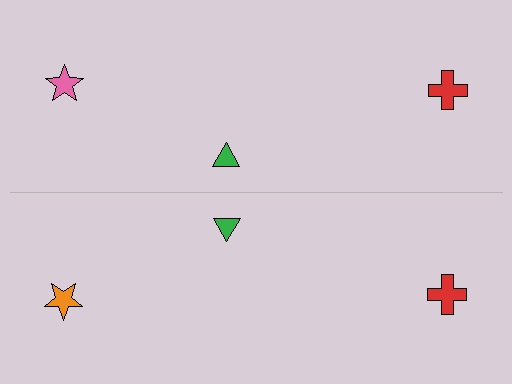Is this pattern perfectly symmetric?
No, the pattern is not perfectly symmetric. The orange star on the bottom side breaks the symmetry — its mirror counterpart is pink.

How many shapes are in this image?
There are 6 shapes in this image.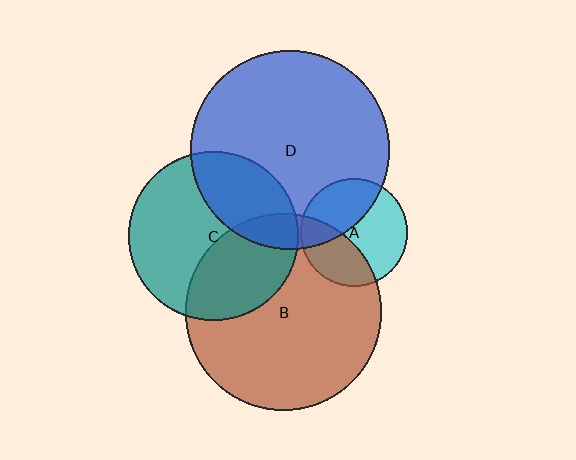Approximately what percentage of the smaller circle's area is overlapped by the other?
Approximately 35%.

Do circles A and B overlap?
Yes.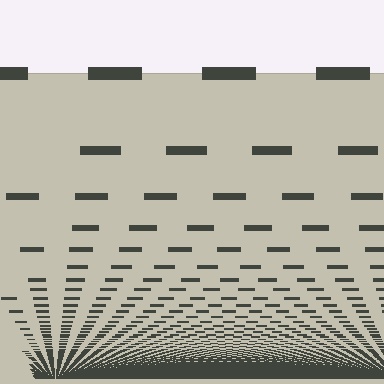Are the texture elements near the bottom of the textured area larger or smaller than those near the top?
Smaller. The gradient is inverted — elements near the bottom are smaller and denser.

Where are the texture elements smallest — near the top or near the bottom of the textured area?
Near the bottom.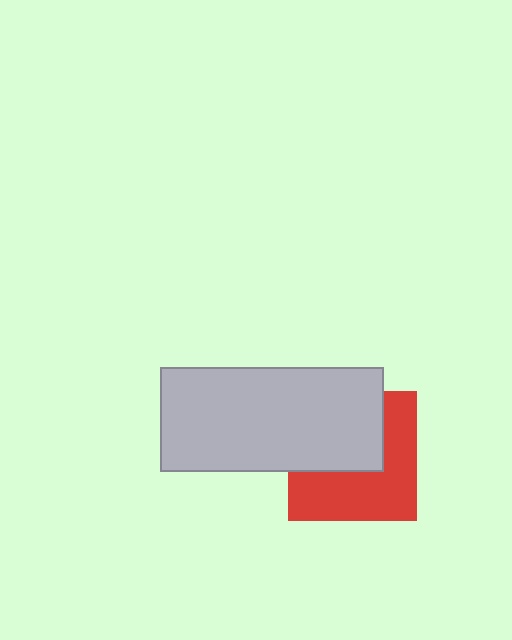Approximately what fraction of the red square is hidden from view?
Roughly 45% of the red square is hidden behind the light gray rectangle.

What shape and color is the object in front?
The object in front is a light gray rectangle.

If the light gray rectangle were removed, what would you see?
You would see the complete red square.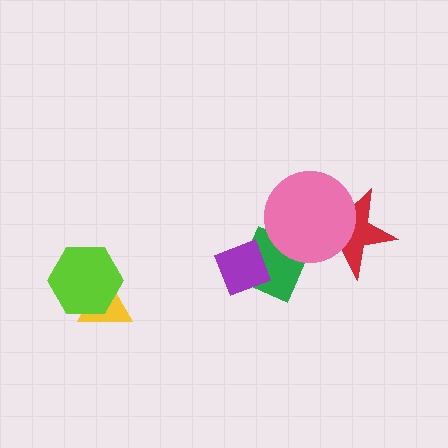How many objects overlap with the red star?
1 object overlaps with the red star.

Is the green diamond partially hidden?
Yes, it is partially covered by another shape.